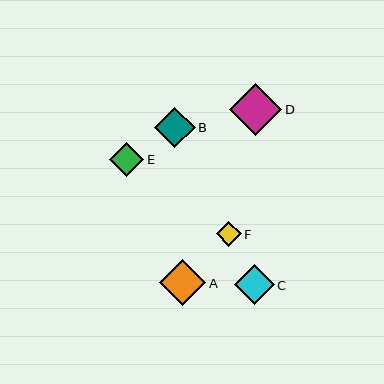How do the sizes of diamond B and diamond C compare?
Diamond B and diamond C are approximately the same size.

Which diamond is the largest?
Diamond D is the largest with a size of approximately 52 pixels.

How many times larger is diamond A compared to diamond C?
Diamond A is approximately 1.2 times the size of diamond C.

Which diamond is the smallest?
Diamond F is the smallest with a size of approximately 25 pixels.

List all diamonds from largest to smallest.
From largest to smallest: D, A, B, C, E, F.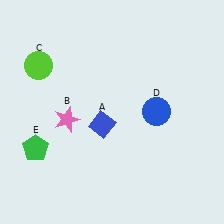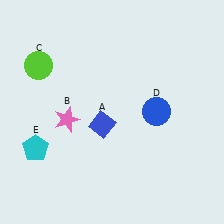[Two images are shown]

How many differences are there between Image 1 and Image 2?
There is 1 difference between the two images.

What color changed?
The pentagon (E) changed from green in Image 1 to cyan in Image 2.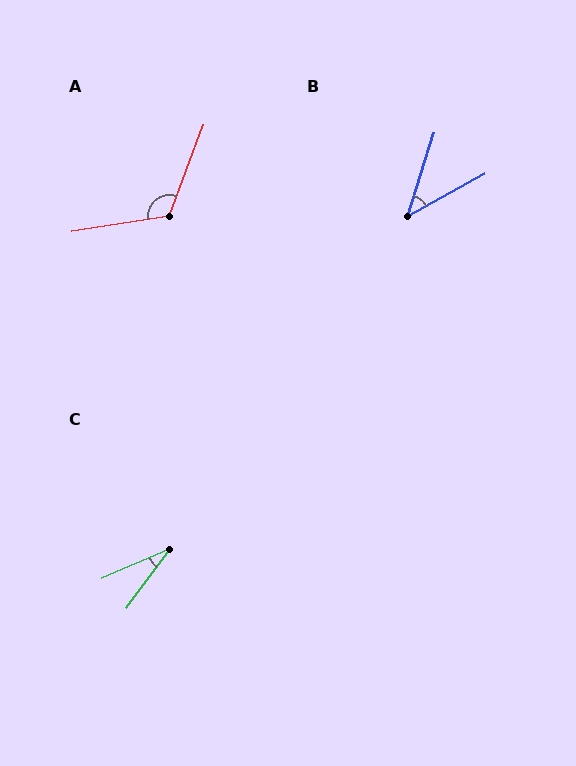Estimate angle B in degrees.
Approximately 43 degrees.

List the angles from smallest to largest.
C (31°), B (43°), A (119°).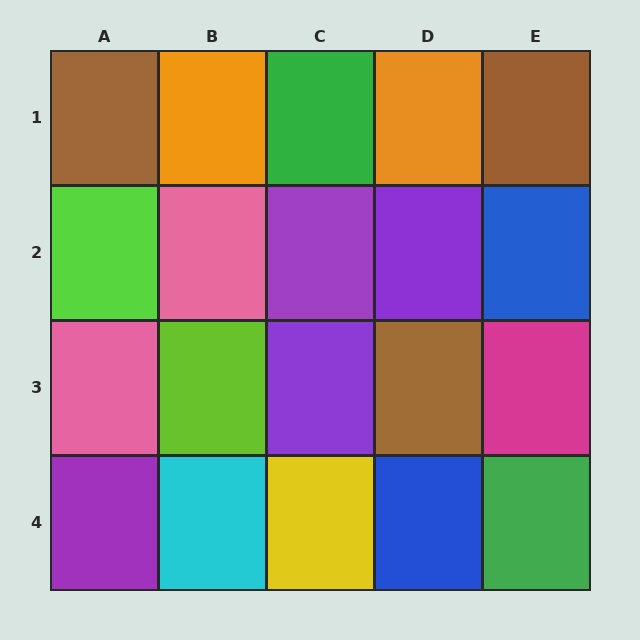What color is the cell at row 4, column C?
Yellow.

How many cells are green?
2 cells are green.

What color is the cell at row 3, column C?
Purple.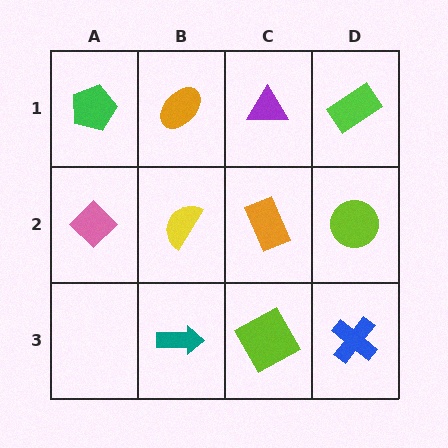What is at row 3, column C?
A lime square.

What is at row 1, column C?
A purple triangle.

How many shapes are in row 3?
3 shapes.